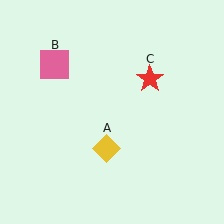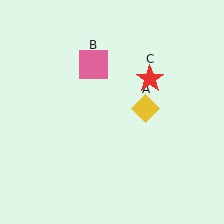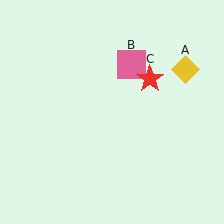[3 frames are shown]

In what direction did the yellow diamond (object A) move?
The yellow diamond (object A) moved up and to the right.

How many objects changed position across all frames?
2 objects changed position: yellow diamond (object A), pink square (object B).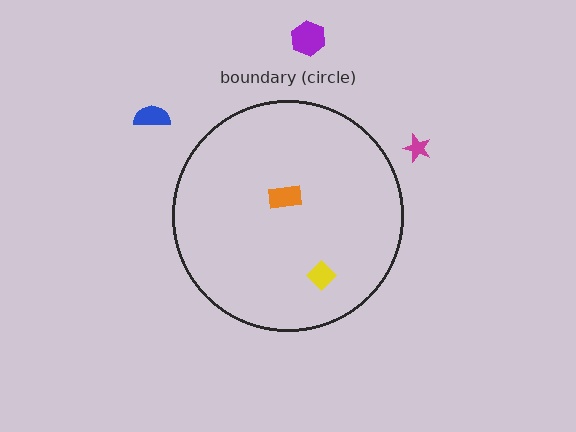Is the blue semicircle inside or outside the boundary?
Outside.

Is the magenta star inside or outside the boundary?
Outside.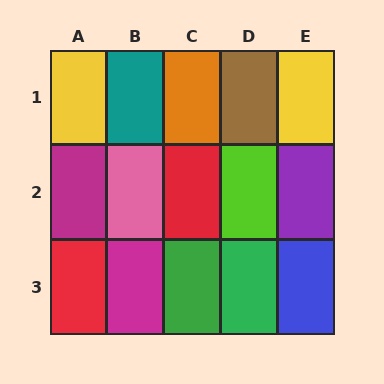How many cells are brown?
1 cell is brown.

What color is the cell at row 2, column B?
Pink.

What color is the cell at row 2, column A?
Magenta.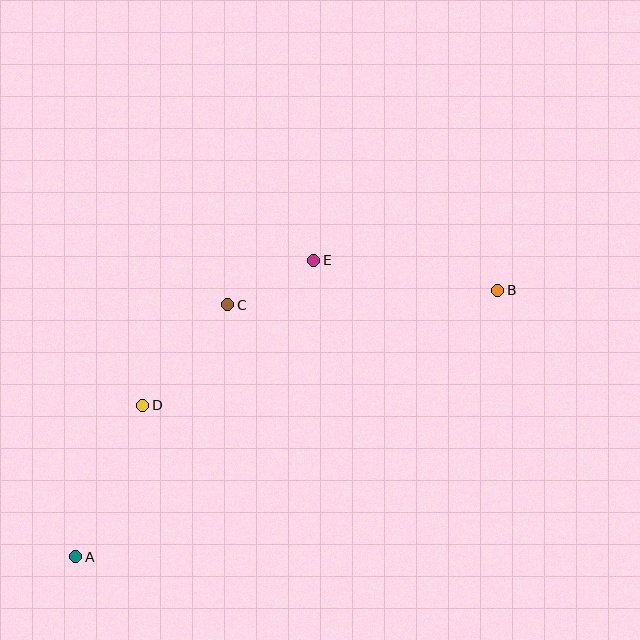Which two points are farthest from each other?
Points A and B are farthest from each other.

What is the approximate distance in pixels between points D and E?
The distance between D and E is approximately 224 pixels.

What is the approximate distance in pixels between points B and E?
The distance between B and E is approximately 186 pixels.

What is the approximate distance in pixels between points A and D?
The distance between A and D is approximately 166 pixels.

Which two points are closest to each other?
Points C and E are closest to each other.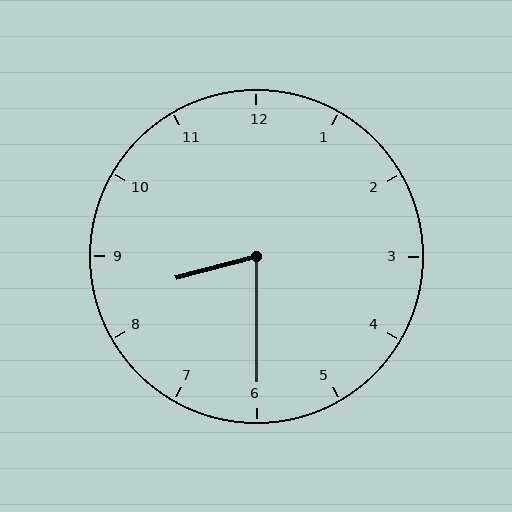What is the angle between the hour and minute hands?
Approximately 75 degrees.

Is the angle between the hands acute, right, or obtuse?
It is acute.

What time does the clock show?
8:30.